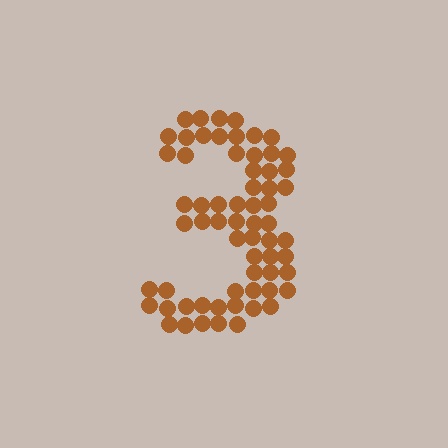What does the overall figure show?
The overall figure shows the digit 3.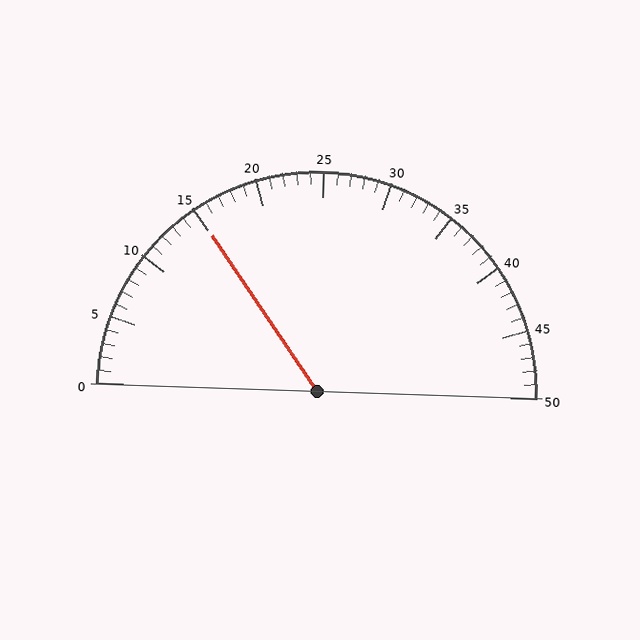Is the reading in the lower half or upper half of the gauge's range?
The reading is in the lower half of the range (0 to 50).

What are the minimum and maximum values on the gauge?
The gauge ranges from 0 to 50.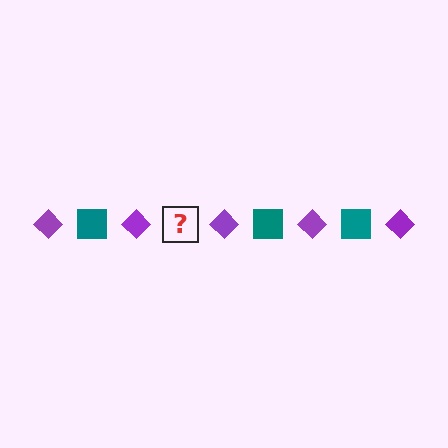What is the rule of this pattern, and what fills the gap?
The rule is that the pattern alternates between purple diamond and teal square. The gap should be filled with a teal square.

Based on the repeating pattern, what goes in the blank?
The blank should be a teal square.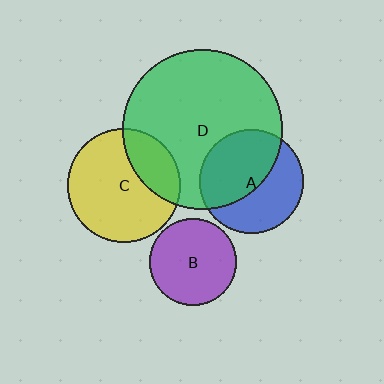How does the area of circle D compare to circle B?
Approximately 3.4 times.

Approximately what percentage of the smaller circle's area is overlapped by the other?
Approximately 25%.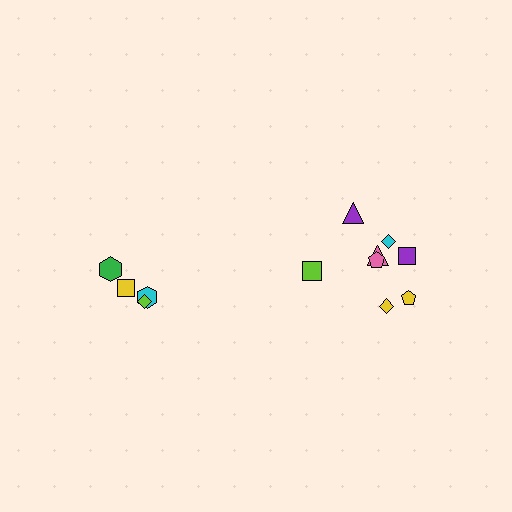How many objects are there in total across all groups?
There are 12 objects.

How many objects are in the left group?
There are 4 objects.